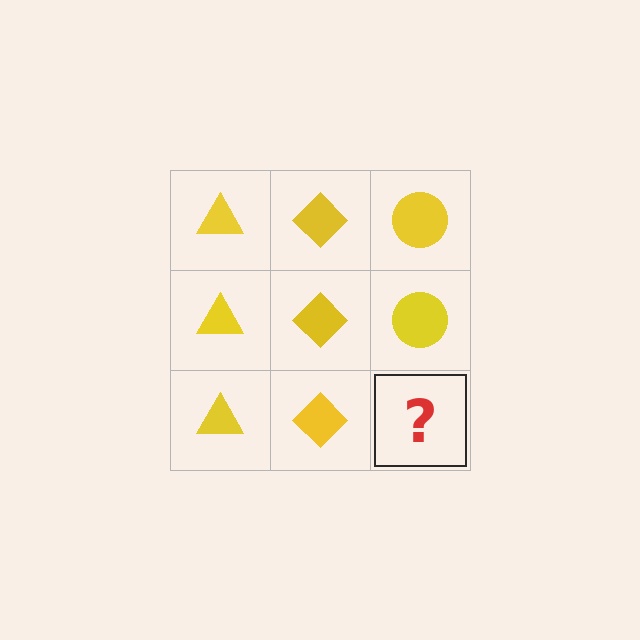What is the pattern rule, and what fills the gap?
The rule is that each column has a consistent shape. The gap should be filled with a yellow circle.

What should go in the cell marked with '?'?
The missing cell should contain a yellow circle.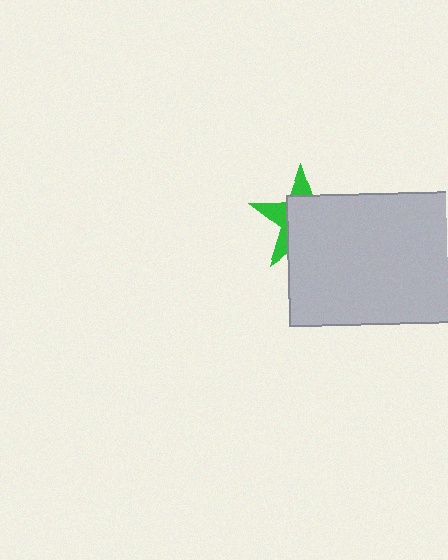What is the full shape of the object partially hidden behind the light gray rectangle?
The partially hidden object is a green star.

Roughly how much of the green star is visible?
A small part of it is visible (roughly 33%).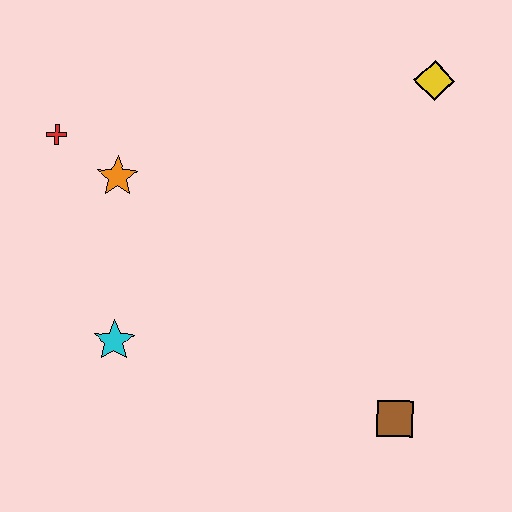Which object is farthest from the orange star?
The brown square is farthest from the orange star.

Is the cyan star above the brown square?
Yes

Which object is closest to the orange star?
The red cross is closest to the orange star.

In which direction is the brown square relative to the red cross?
The brown square is to the right of the red cross.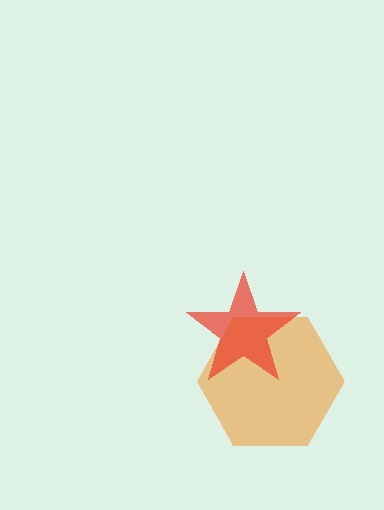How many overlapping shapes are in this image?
There are 2 overlapping shapes in the image.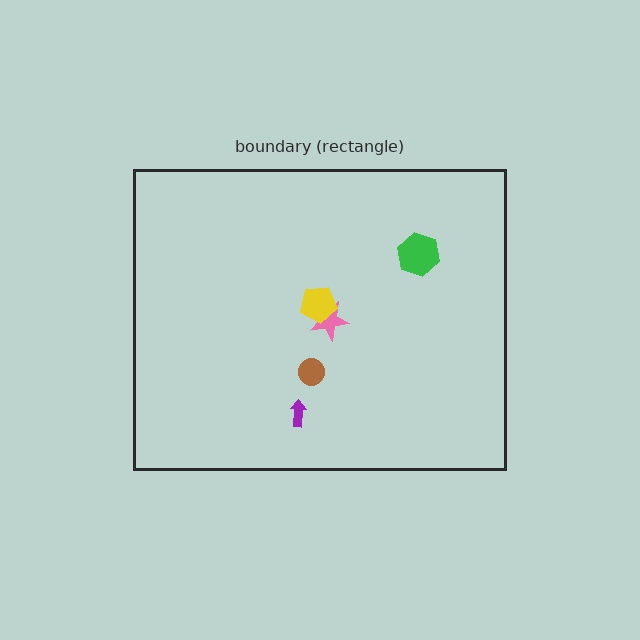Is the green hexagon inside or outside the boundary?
Inside.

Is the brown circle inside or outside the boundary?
Inside.